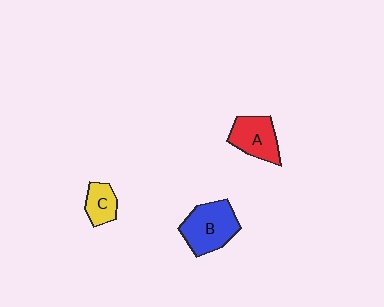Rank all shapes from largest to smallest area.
From largest to smallest: B (blue), A (red), C (yellow).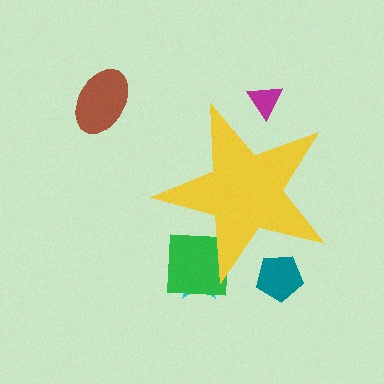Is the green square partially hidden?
Yes, the green square is partially hidden behind the yellow star.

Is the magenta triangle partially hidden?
Yes, the magenta triangle is partially hidden behind the yellow star.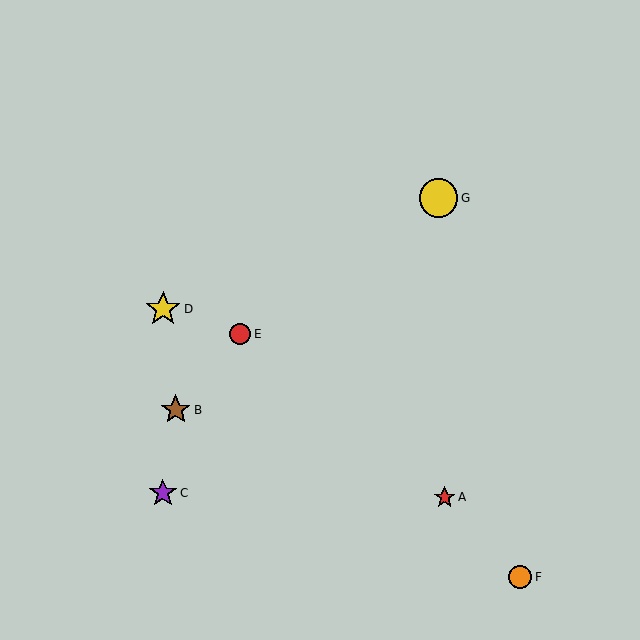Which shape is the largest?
The yellow circle (labeled G) is the largest.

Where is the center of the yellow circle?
The center of the yellow circle is at (439, 198).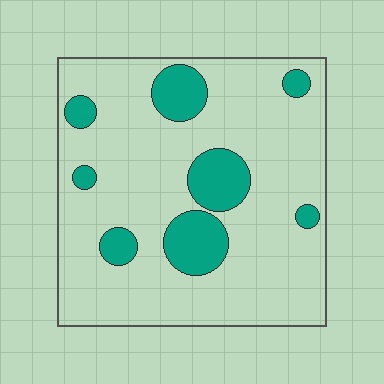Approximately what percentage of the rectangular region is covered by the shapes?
Approximately 20%.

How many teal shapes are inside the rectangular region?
8.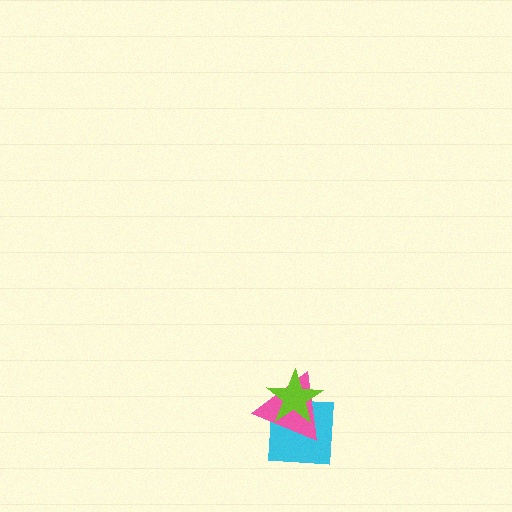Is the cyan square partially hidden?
Yes, it is partially covered by another shape.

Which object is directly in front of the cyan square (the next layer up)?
The pink triangle is directly in front of the cyan square.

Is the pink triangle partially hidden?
Yes, it is partially covered by another shape.